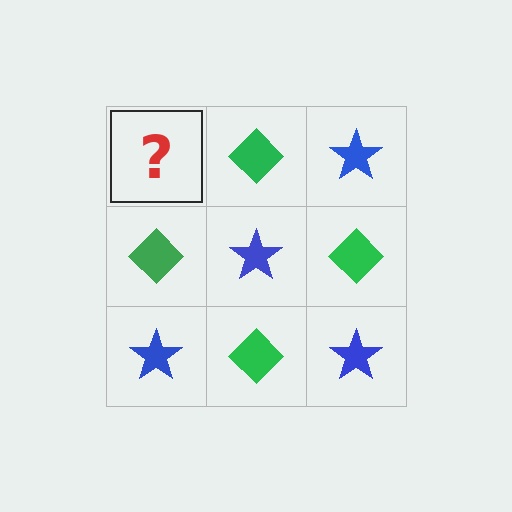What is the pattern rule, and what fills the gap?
The rule is that it alternates blue star and green diamond in a checkerboard pattern. The gap should be filled with a blue star.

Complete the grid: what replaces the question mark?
The question mark should be replaced with a blue star.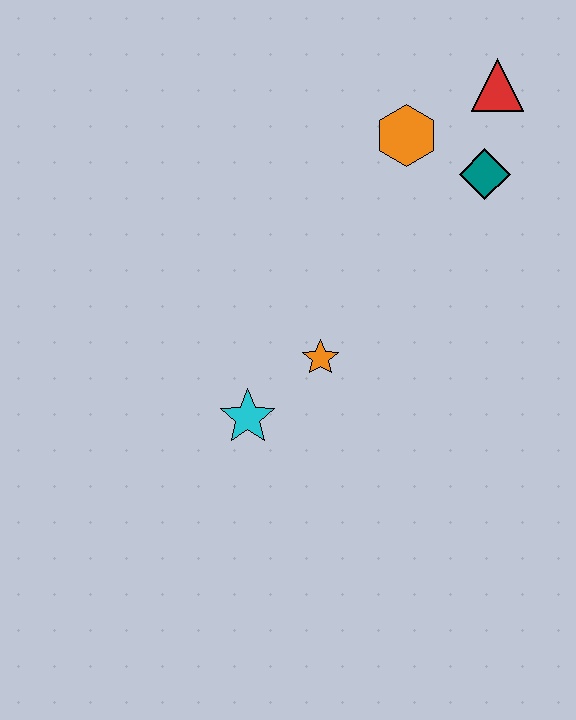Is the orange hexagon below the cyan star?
No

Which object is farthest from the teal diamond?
The cyan star is farthest from the teal diamond.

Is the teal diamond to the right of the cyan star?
Yes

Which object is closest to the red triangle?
The teal diamond is closest to the red triangle.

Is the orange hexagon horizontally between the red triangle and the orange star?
Yes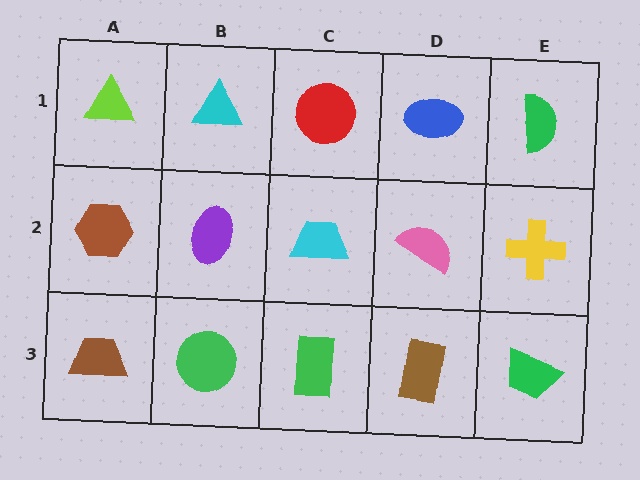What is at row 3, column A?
A brown trapezoid.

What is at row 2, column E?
A yellow cross.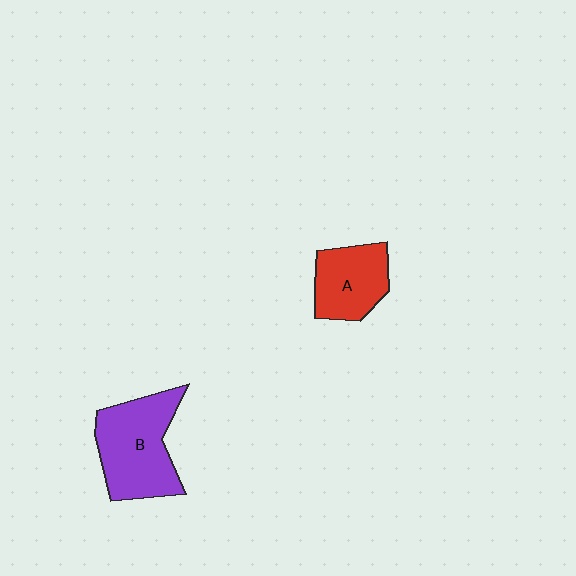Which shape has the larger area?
Shape B (purple).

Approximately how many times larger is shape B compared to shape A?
Approximately 1.5 times.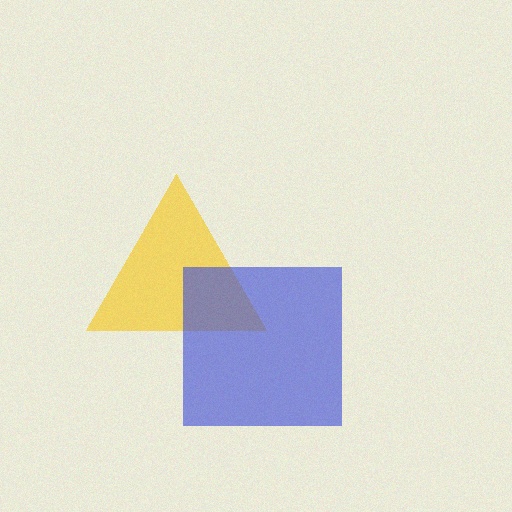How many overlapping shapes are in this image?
There are 2 overlapping shapes in the image.